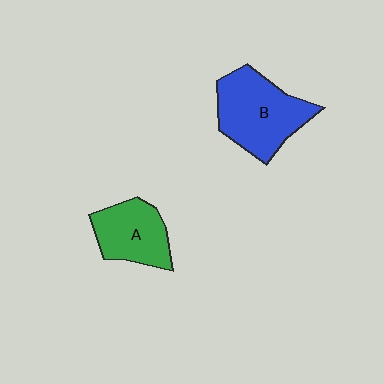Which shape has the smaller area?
Shape A (green).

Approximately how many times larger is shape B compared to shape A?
Approximately 1.4 times.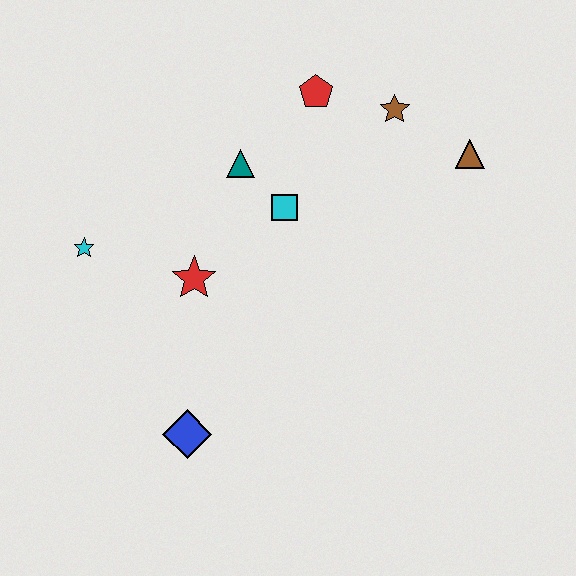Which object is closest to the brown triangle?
The brown star is closest to the brown triangle.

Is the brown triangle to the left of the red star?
No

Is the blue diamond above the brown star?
No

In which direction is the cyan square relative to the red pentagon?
The cyan square is below the red pentagon.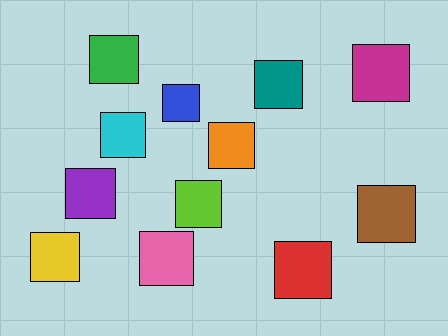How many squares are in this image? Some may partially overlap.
There are 12 squares.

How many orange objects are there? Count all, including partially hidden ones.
There is 1 orange object.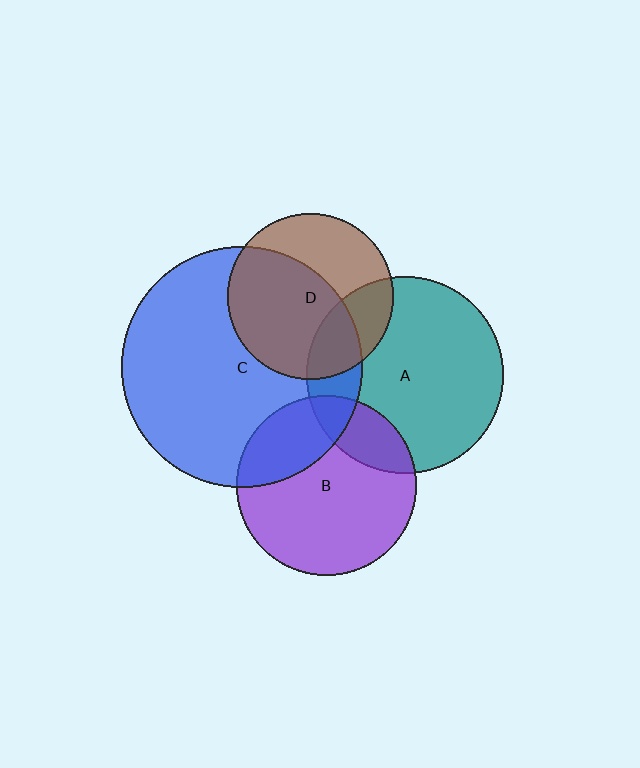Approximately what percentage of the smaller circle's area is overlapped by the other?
Approximately 60%.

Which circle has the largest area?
Circle C (blue).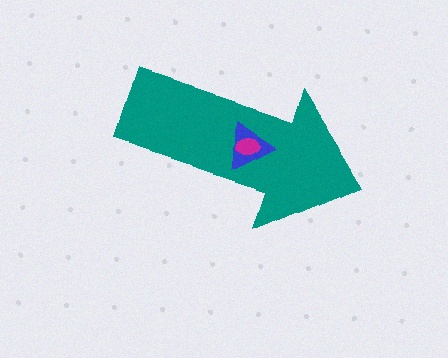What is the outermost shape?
The teal arrow.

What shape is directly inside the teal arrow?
The blue triangle.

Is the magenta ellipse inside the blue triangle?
Yes.